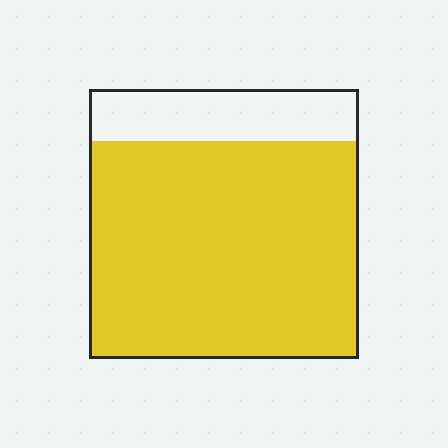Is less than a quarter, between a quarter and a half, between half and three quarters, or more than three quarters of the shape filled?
More than three quarters.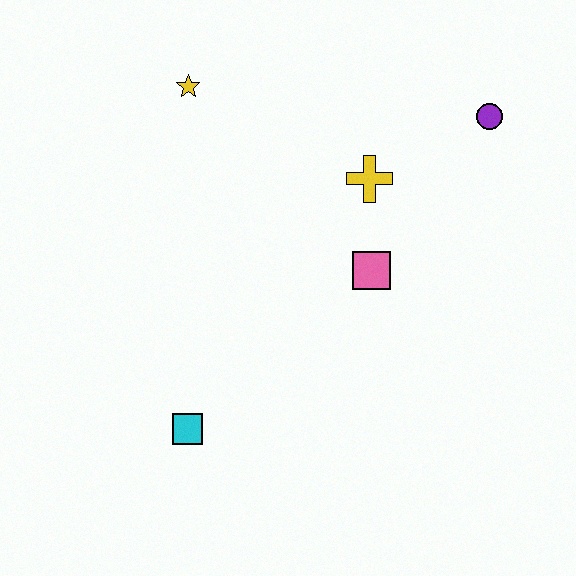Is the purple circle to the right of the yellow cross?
Yes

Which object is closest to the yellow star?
The yellow cross is closest to the yellow star.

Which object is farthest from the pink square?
The yellow star is farthest from the pink square.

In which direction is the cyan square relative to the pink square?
The cyan square is to the left of the pink square.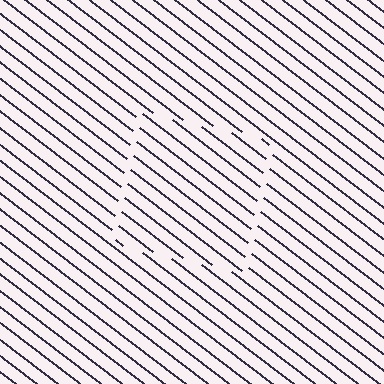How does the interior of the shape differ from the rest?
The interior of the shape contains the same grating, shifted by half a period — the contour is defined by the phase discontinuity where line-ends from the inner and outer gratings abut.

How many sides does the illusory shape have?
4 sides — the line-ends trace a square.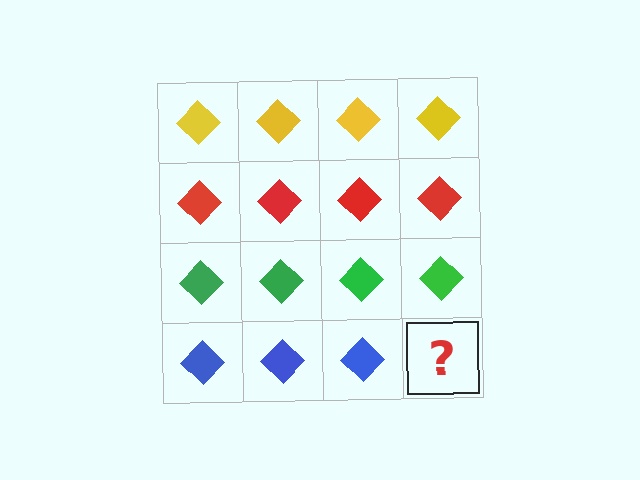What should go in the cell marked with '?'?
The missing cell should contain a blue diamond.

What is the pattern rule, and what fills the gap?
The rule is that each row has a consistent color. The gap should be filled with a blue diamond.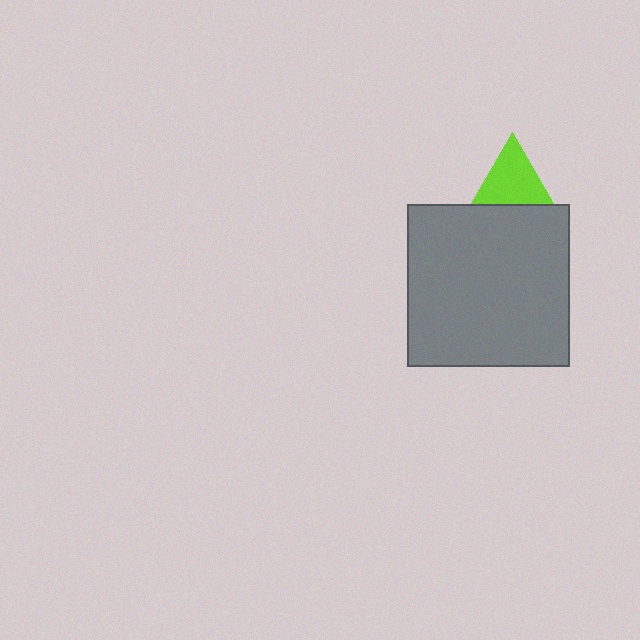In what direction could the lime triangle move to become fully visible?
The lime triangle could move up. That would shift it out from behind the gray square entirely.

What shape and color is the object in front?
The object in front is a gray square.